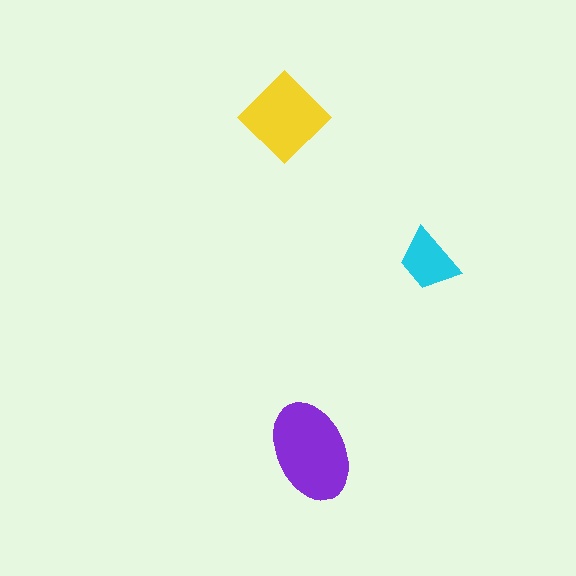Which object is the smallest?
The cyan trapezoid.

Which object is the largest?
The purple ellipse.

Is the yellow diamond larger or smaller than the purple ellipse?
Smaller.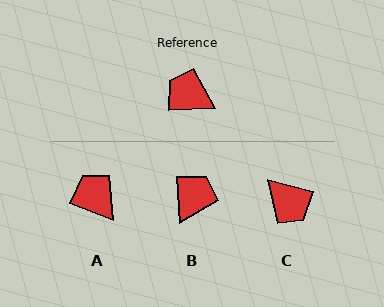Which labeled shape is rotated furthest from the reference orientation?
C, about 163 degrees away.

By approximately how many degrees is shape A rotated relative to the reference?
Approximately 24 degrees clockwise.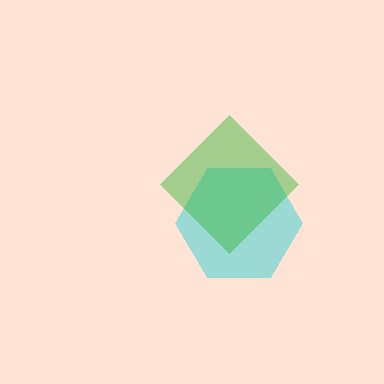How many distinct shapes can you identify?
There are 2 distinct shapes: a cyan hexagon, a green diamond.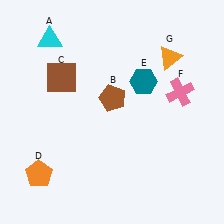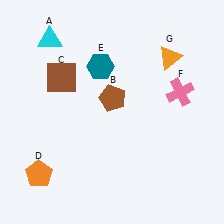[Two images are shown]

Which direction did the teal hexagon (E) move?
The teal hexagon (E) moved left.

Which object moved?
The teal hexagon (E) moved left.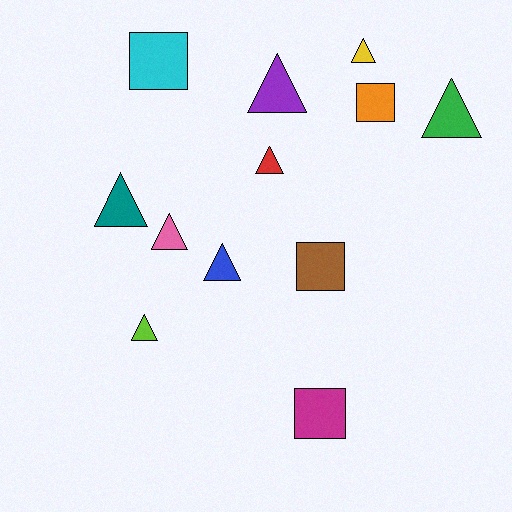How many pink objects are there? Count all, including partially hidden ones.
There is 1 pink object.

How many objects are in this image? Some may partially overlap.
There are 12 objects.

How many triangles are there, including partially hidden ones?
There are 8 triangles.